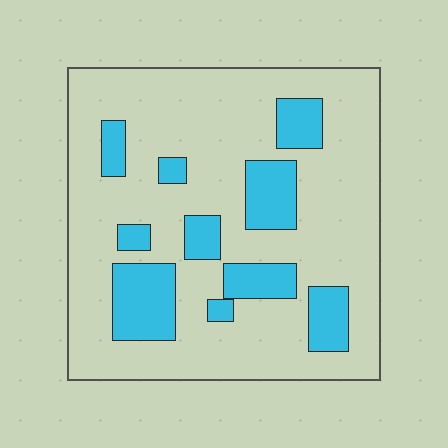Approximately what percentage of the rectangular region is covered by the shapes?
Approximately 20%.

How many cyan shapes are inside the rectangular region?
10.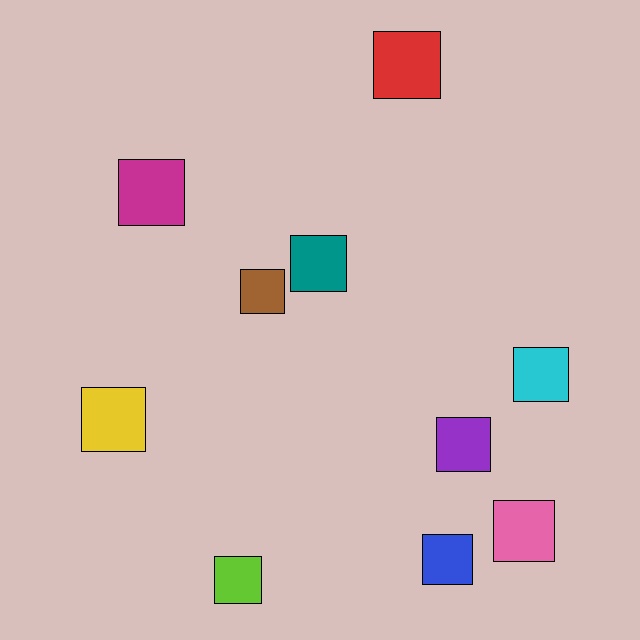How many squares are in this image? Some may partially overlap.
There are 10 squares.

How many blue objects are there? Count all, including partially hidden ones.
There is 1 blue object.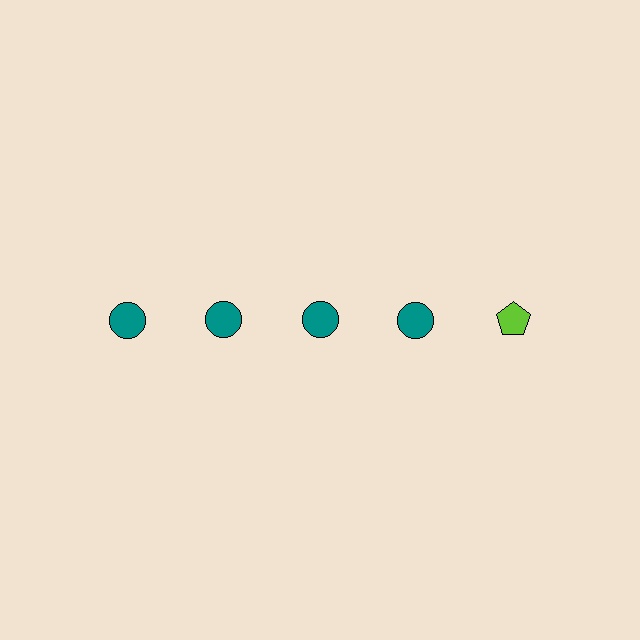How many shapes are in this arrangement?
There are 5 shapes arranged in a grid pattern.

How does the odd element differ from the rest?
It differs in both color (lime instead of teal) and shape (pentagon instead of circle).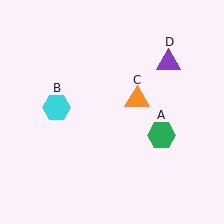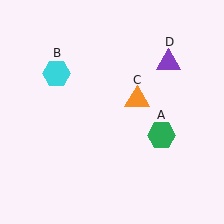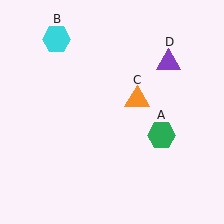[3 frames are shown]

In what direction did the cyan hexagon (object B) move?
The cyan hexagon (object B) moved up.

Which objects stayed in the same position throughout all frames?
Green hexagon (object A) and orange triangle (object C) and purple triangle (object D) remained stationary.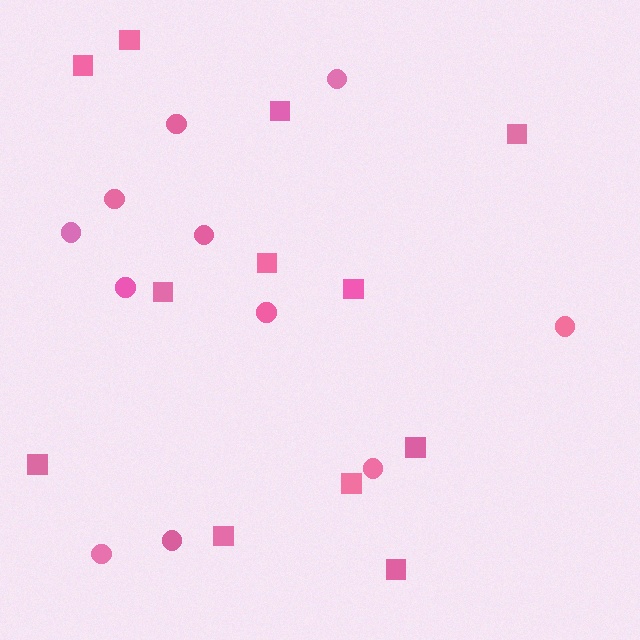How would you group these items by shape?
There are 2 groups: one group of squares (12) and one group of circles (11).